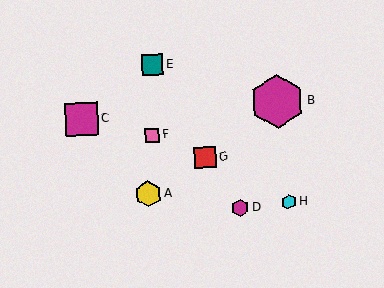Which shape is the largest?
The magenta hexagon (labeled B) is the largest.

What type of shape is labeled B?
Shape B is a magenta hexagon.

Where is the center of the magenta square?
The center of the magenta square is at (82, 119).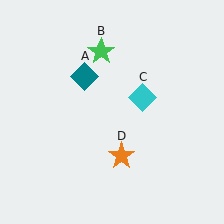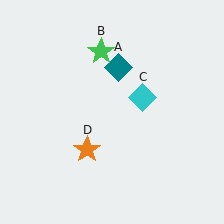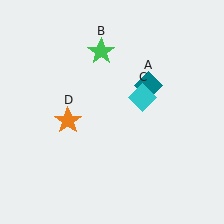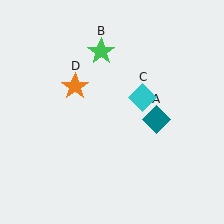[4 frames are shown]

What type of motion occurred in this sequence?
The teal diamond (object A), orange star (object D) rotated clockwise around the center of the scene.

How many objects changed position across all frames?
2 objects changed position: teal diamond (object A), orange star (object D).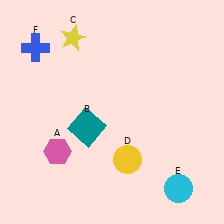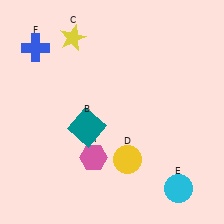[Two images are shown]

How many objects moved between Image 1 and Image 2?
1 object moved between the two images.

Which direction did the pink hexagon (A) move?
The pink hexagon (A) moved right.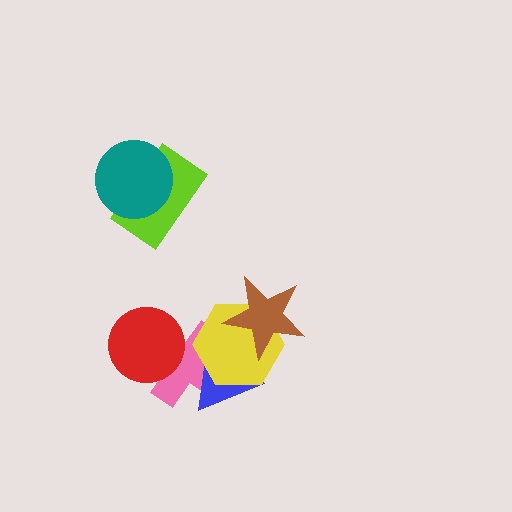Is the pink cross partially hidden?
Yes, it is partially covered by another shape.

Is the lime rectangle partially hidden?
Yes, it is partially covered by another shape.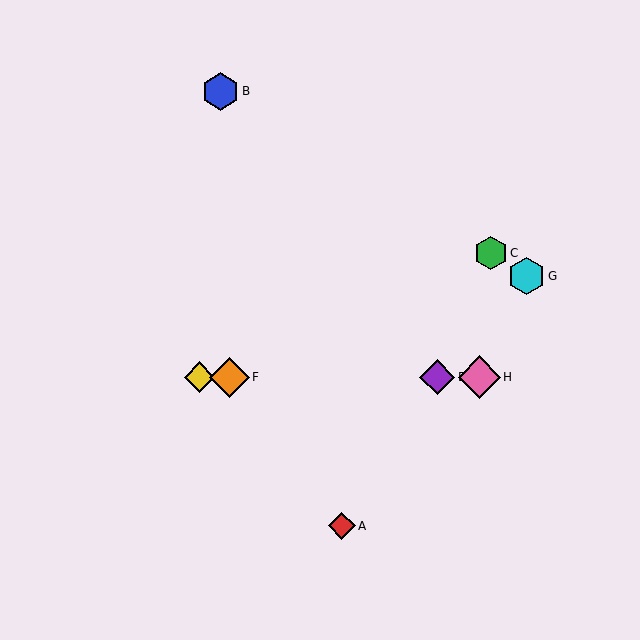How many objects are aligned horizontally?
4 objects (D, E, F, H) are aligned horizontally.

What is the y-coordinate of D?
Object D is at y≈377.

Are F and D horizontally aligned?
Yes, both are at y≈377.